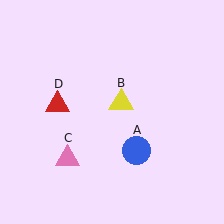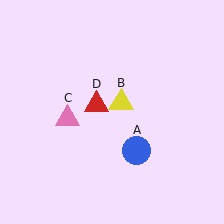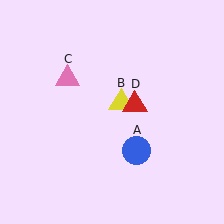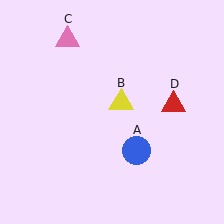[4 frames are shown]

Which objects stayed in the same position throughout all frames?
Blue circle (object A) and yellow triangle (object B) remained stationary.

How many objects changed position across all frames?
2 objects changed position: pink triangle (object C), red triangle (object D).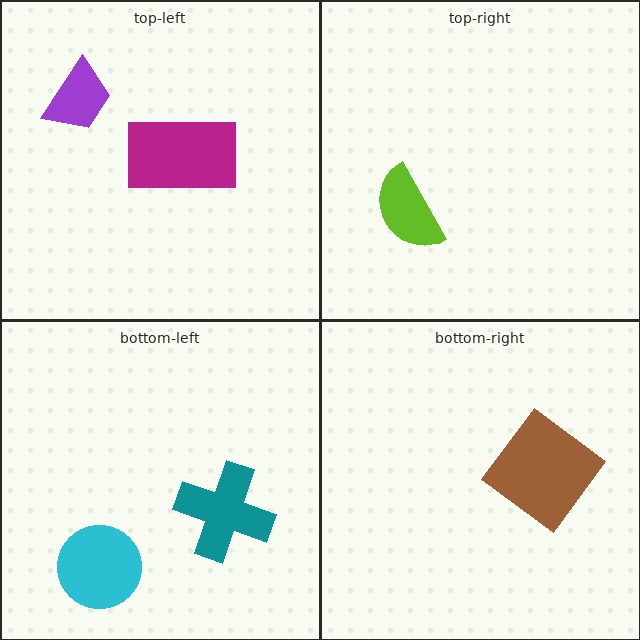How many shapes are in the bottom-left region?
2.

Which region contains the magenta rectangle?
The top-left region.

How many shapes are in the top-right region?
1.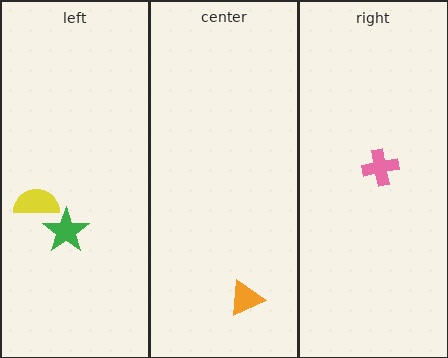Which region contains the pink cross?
The right region.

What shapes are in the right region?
The pink cross.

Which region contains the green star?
The left region.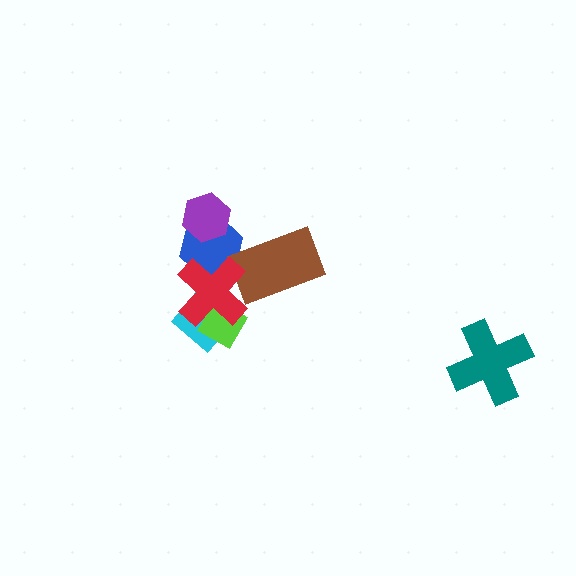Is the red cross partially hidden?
No, no other shape covers it.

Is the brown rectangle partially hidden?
Yes, it is partially covered by another shape.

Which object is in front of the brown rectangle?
The red cross is in front of the brown rectangle.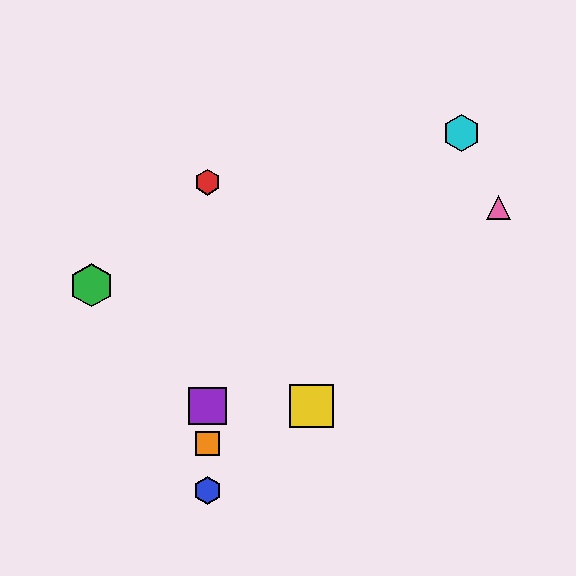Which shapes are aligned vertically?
The red hexagon, the blue hexagon, the purple square, the orange square are aligned vertically.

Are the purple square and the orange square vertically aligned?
Yes, both are at x≈208.